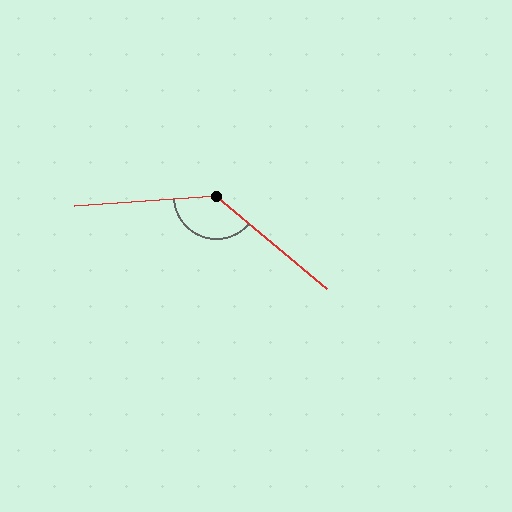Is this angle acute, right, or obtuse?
It is obtuse.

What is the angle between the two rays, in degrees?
Approximately 136 degrees.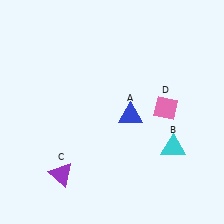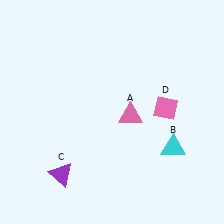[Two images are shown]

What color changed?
The triangle (A) changed from blue in Image 1 to pink in Image 2.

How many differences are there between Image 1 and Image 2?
There is 1 difference between the two images.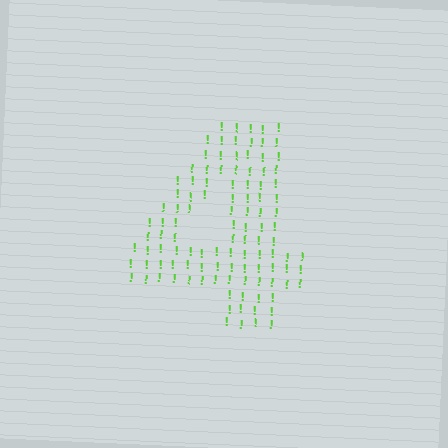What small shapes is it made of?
It is made of small exclamation marks.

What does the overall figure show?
The overall figure shows the digit 4.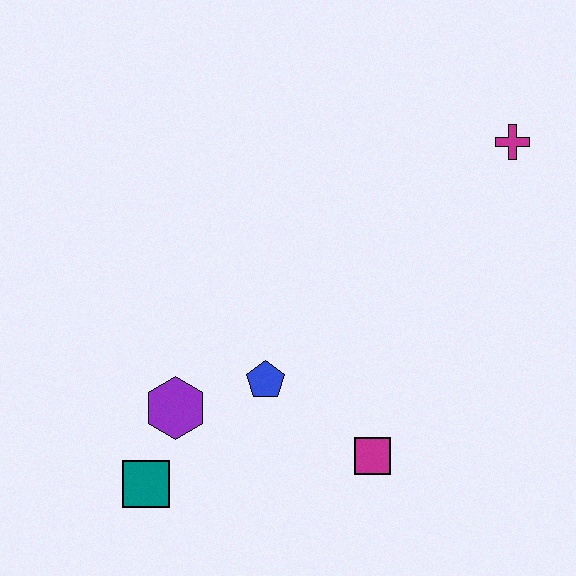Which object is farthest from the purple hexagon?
The magenta cross is farthest from the purple hexagon.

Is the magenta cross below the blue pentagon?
No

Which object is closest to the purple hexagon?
The teal square is closest to the purple hexagon.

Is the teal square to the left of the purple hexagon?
Yes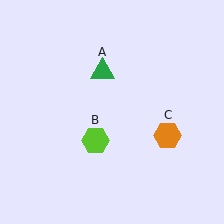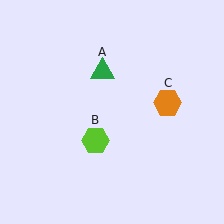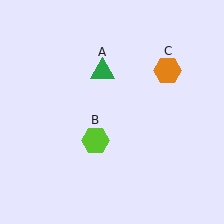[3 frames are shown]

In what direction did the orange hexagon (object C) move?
The orange hexagon (object C) moved up.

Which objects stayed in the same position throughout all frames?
Green triangle (object A) and lime hexagon (object B) remained stationary.